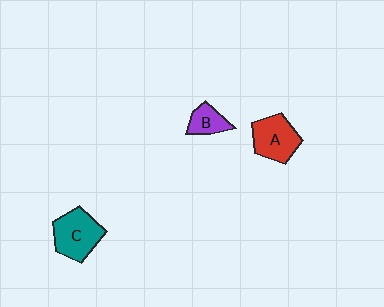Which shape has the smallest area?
Shape B (purple).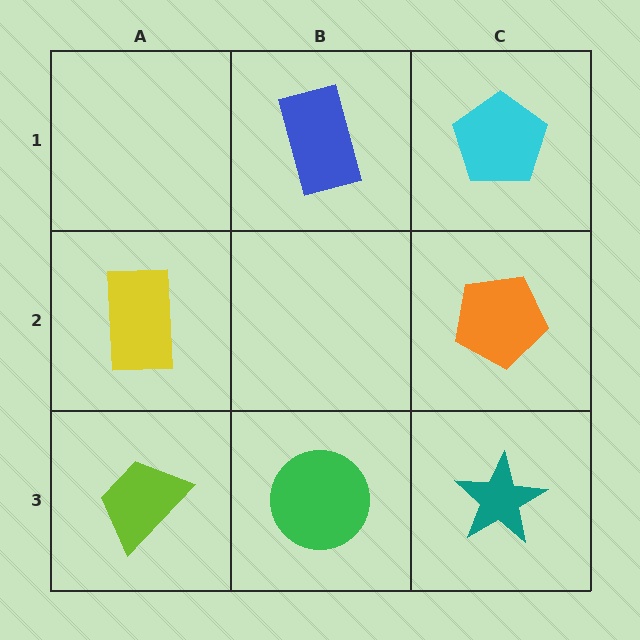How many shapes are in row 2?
2 shapes.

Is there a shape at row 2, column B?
No, that cell is empty.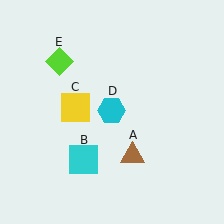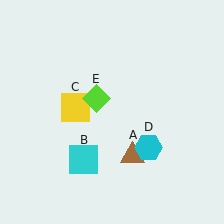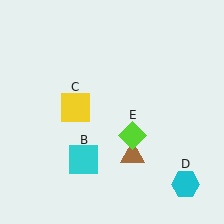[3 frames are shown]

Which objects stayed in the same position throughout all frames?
Brown triangle (object A) and cyan square (object B) and yellow square (object C) remained stationary.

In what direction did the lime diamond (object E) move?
The lime diamond (object E) moved down and to the right.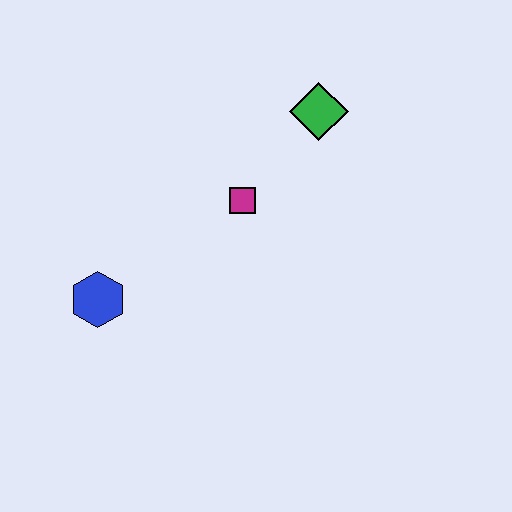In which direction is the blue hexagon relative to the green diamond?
The blue hexagon is to the left of the green diamond.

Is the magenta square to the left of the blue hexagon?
No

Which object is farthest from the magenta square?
The blue hexagon is farthest from the magenta square.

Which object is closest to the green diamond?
The magenta square is closest to the green diamond.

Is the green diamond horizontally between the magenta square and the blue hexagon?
No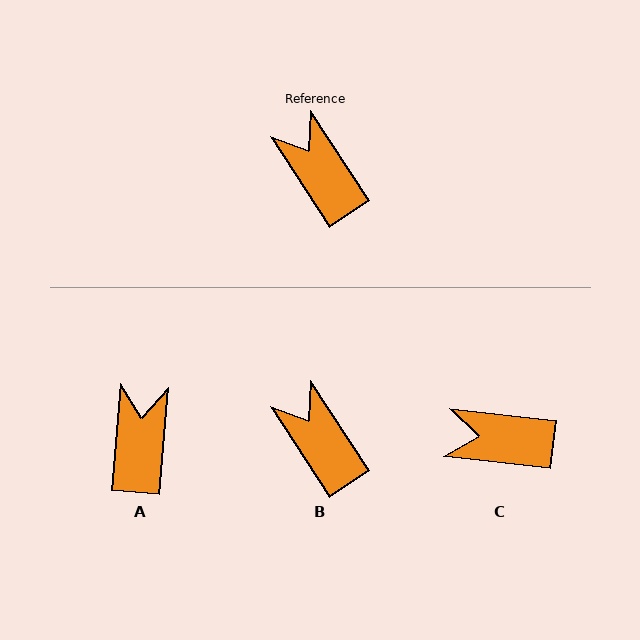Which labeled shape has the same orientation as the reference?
B.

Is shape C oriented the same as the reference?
No, it is off by about 50 degrees.